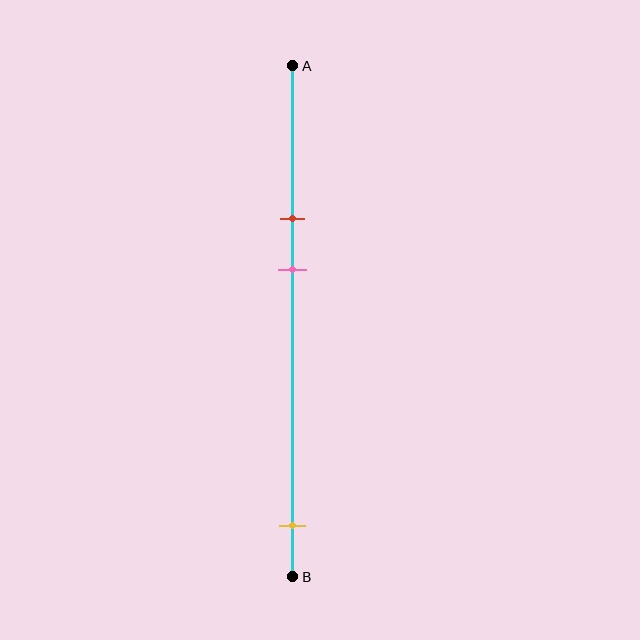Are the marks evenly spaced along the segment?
No, the marks are not evenly spaced.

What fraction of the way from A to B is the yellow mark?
The yellow mark is approximately 90% (0.9) of the way from A to B.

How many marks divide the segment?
There are 3 marks dividing the segment.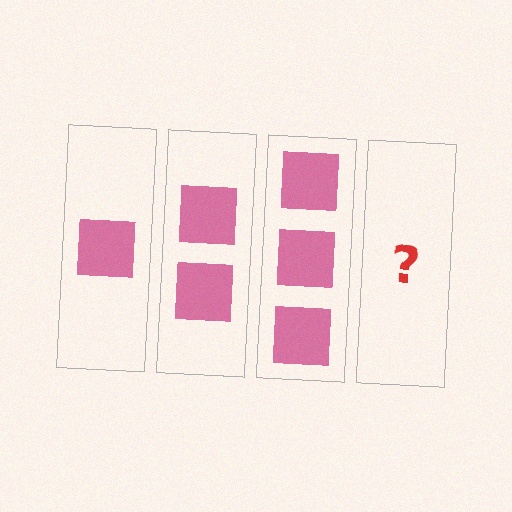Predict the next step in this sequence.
The next step is 4 squares.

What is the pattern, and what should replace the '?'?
The pattern is that each step adds one more square. The '?' should be 4 squares.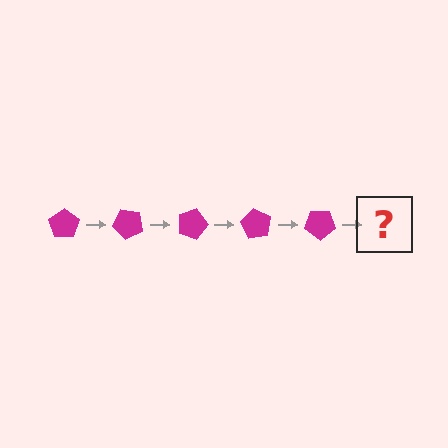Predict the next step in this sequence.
The next step is a magenta pentagon rotated 225 degrees.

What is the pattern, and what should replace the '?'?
The pattern is that the pentagon rotates 45 degrees each step. The '?' should be a magenta pentagon rotated 225 degrees.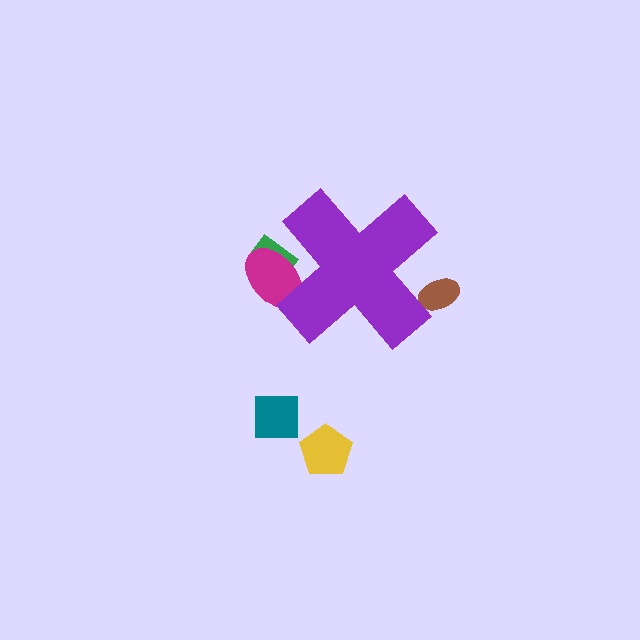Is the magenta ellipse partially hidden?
Yes, the magenta ellipse is partially hidden behind the purple cross.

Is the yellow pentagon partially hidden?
No, the yellow pentagon is fully visible.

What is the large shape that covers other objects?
A purple cross.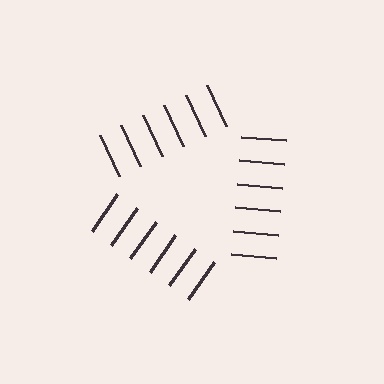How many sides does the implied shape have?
3 sides — the line-ends trace a triangle.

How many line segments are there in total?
18 — 6 along each of the 3 edges.